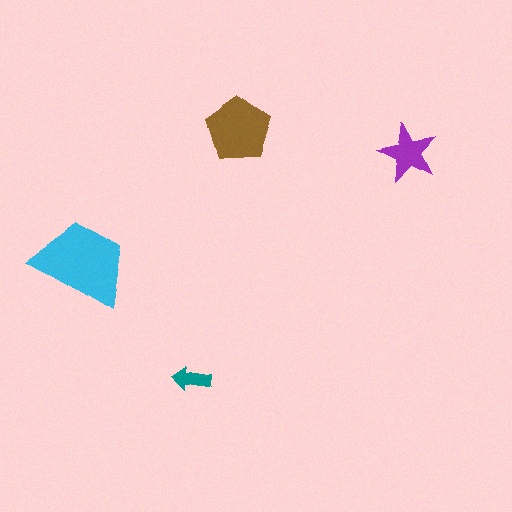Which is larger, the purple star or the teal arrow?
The purple star.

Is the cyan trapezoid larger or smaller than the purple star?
Larger.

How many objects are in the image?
There are 4 objects in the image.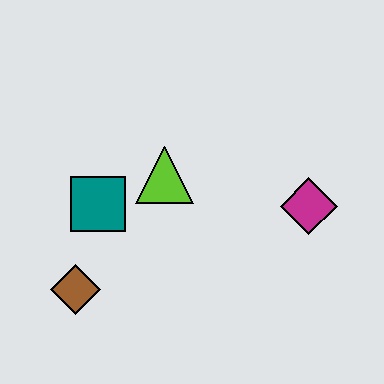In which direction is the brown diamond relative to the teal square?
The brown diamond is below the teal square.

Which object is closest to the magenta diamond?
The lime triangle is closest to the magenta diamond.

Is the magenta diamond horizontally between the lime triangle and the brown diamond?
No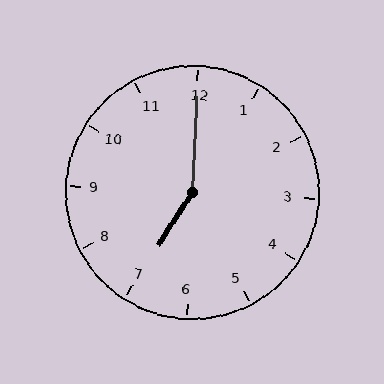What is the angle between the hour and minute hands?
Approximately 150 degrees.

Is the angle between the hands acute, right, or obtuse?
It is obtuse.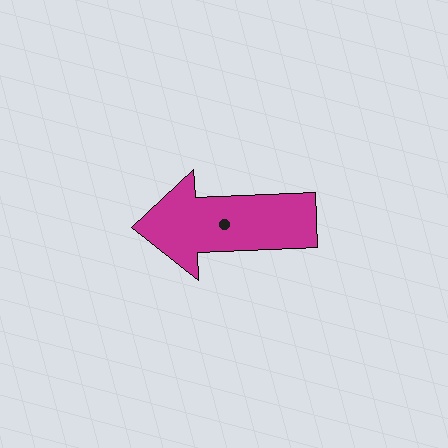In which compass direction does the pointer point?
West.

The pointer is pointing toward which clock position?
Roughly 9 o'clock.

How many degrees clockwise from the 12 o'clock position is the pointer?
Approximately 268 degrees.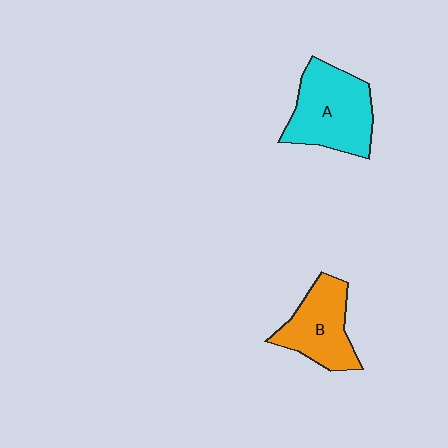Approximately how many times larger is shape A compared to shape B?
Approximately 1.3 times.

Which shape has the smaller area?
Shape B (orange).